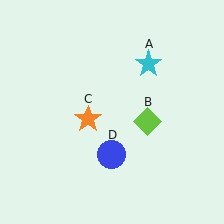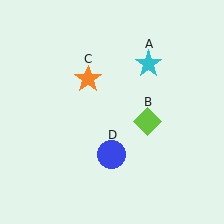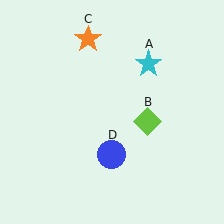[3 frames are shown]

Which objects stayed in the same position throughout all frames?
Cyan star (object A) and lime diamond (object B) and blue circle (object D) remained stationary.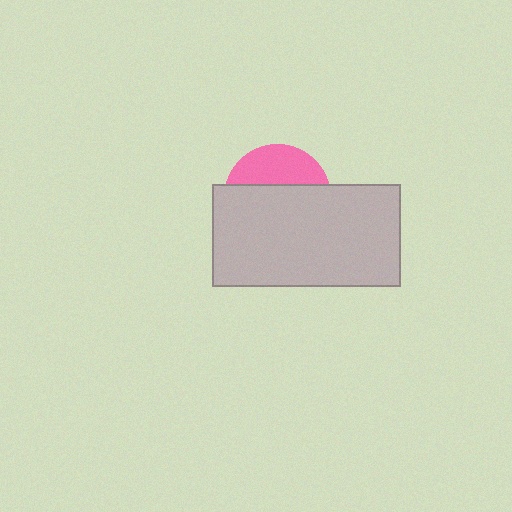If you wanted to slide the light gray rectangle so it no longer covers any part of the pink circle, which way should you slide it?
Slide it down — that is the most direct way to separate the two shapes.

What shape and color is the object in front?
The object in front is a light gray rectangle.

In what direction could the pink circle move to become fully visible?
The pink circle could move up. That would shift it out from behind the light gray rectangle entirely.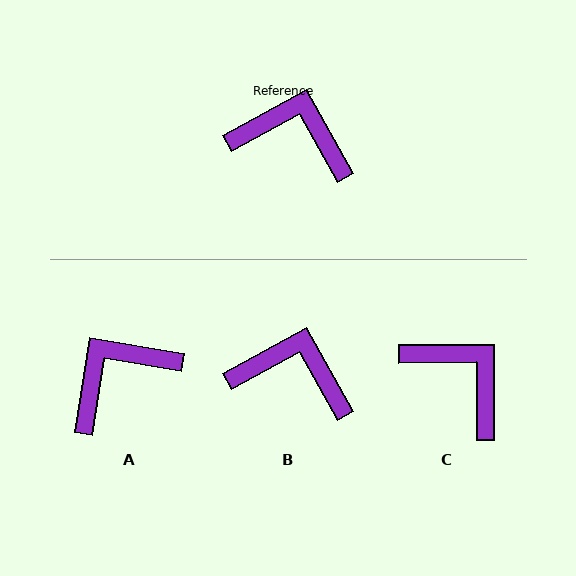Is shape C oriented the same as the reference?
No, it is off by about 29 degrees.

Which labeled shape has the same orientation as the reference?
B.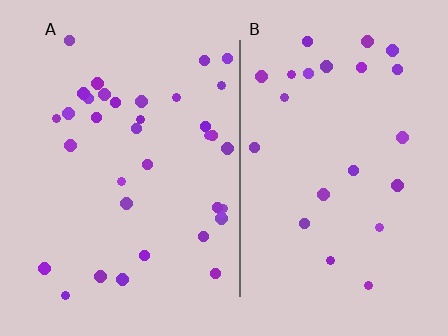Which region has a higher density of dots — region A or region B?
A (the left).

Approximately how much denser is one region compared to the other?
Approximately 1.6× — region A over region B.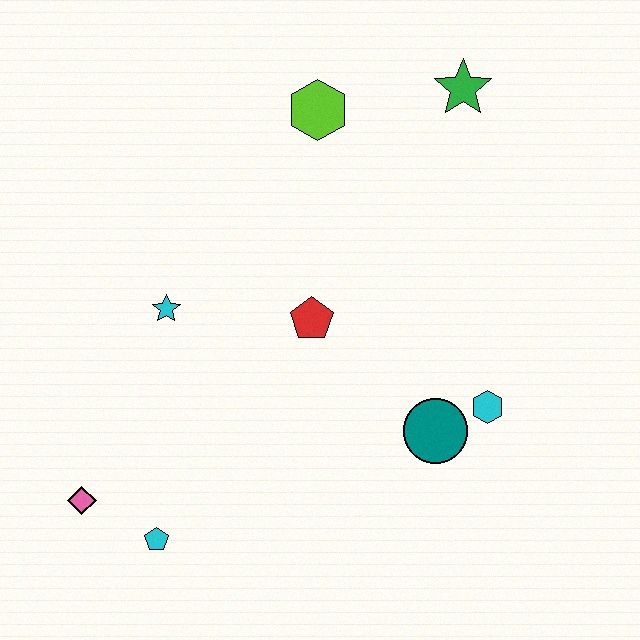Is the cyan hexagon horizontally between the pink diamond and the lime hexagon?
No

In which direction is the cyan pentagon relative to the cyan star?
The cyan pentagon is below the cyan star.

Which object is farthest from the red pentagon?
The pink diamond is farthest from the red pentagon.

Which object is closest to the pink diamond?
The cyan pentagon is closest to the pink diamond.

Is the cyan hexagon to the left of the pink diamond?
No